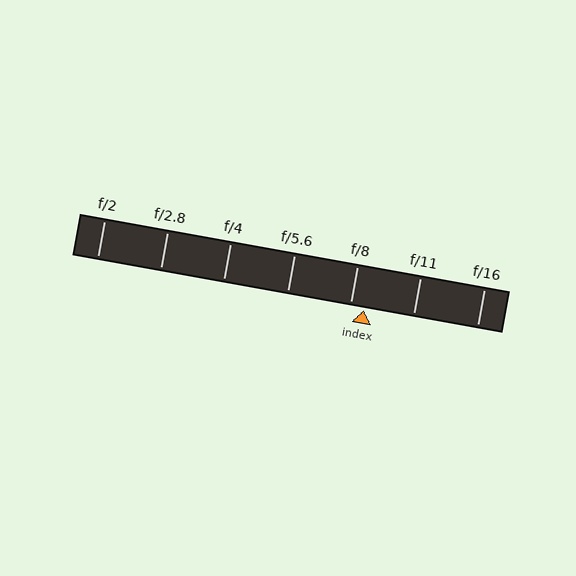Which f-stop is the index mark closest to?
The index mark is closest to f/8.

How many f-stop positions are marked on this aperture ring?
There are 7 f-stop positions marked.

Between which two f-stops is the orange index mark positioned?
The index mark is between f/8 and f/11.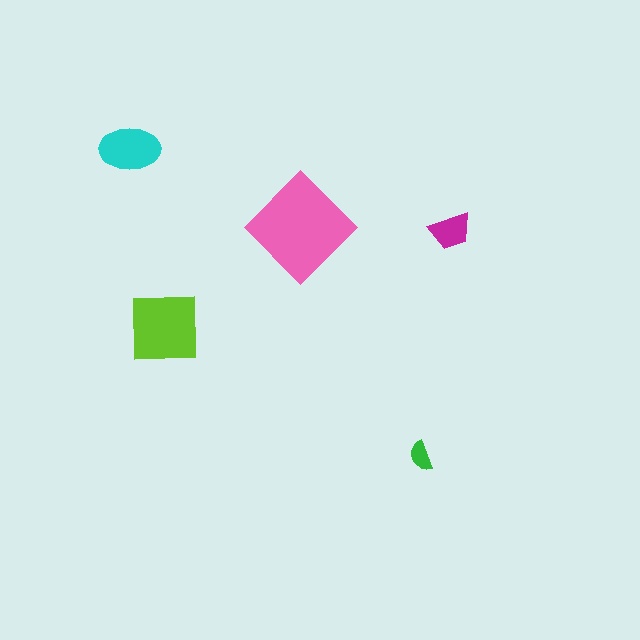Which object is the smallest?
The green semicircle.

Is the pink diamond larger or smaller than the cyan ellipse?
Larger.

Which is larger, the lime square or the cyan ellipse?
The lime square.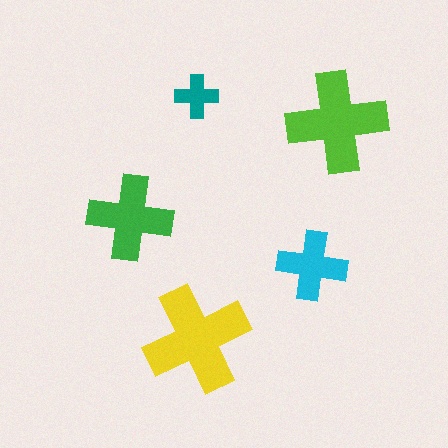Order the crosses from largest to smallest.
the yellow one, the lime one, the green one, the cyan one, the teal one.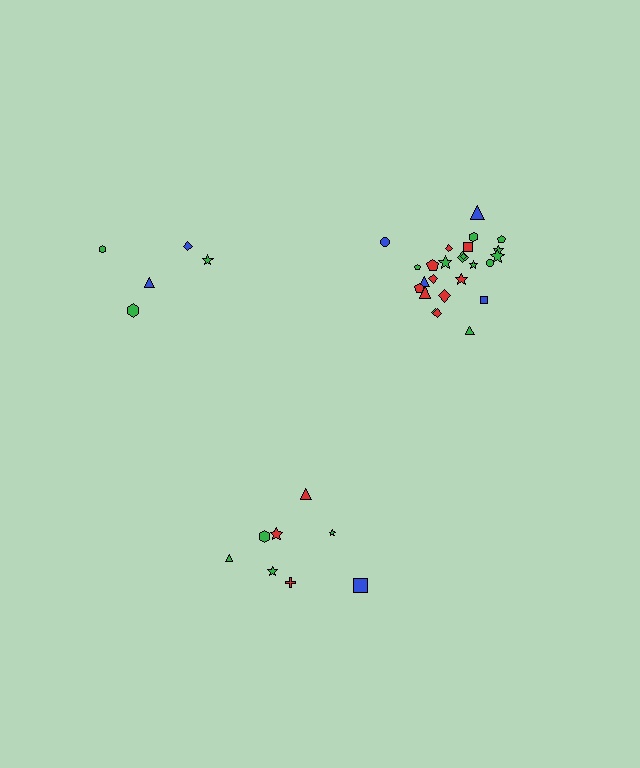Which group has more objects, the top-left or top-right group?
The top-right group.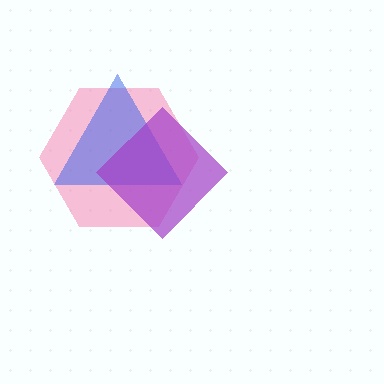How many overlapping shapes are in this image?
There are 3 overlapping shapes in the image.